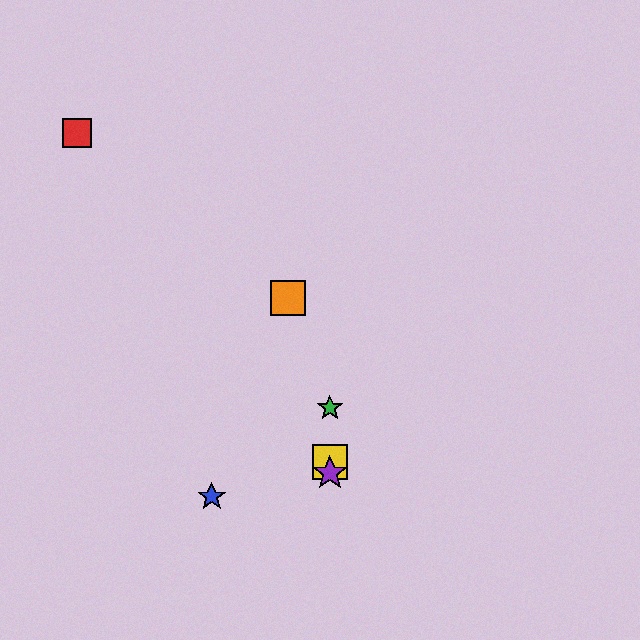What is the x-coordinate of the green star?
The green star is at x≈330.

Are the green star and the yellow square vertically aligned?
Yes, both are at x≈330.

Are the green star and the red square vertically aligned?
No, the green star is at x≈330 and the red square is at x≈77.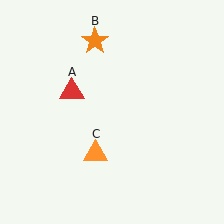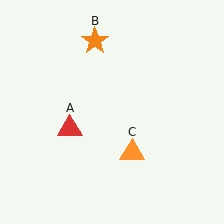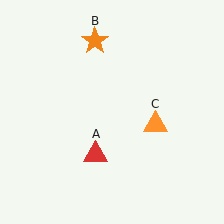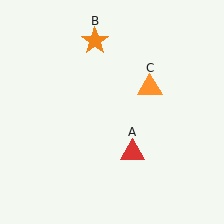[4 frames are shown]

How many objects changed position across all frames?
2 objects changed position: red triangle (object A), orange triangle (object C).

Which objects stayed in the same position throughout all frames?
Orange star (object B) remained stationary.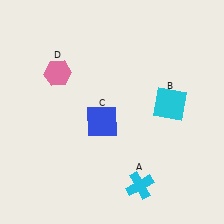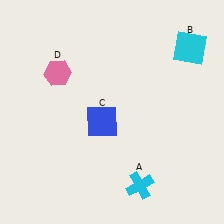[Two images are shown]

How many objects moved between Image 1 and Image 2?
1 object moved between the two images.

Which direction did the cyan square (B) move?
The cyan square (B) moved up.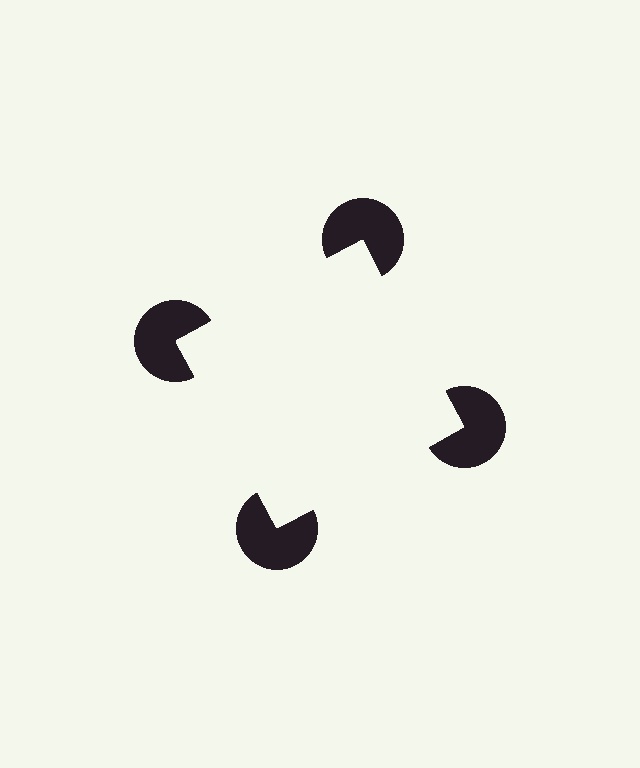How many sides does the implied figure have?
4 sides.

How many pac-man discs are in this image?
There are 4 — one at each vertex of the illusory square.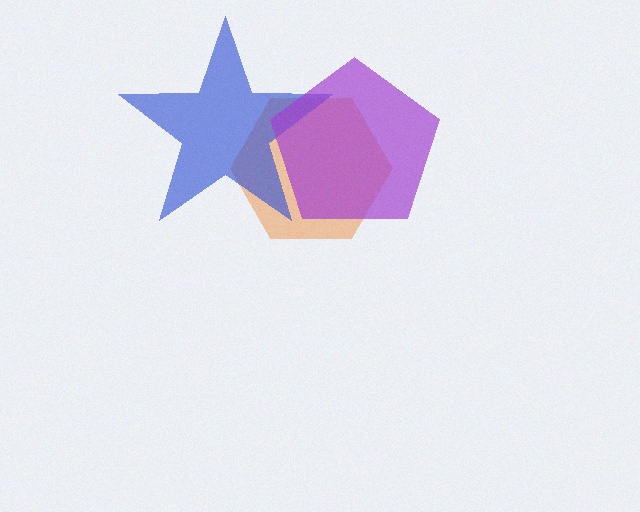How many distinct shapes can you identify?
There are 3 distinct shapes: an orange hexagon, a blue star, a purple pentagon.